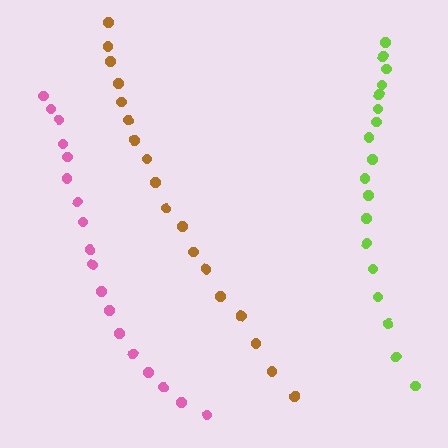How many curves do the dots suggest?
There are 3 distinct paths.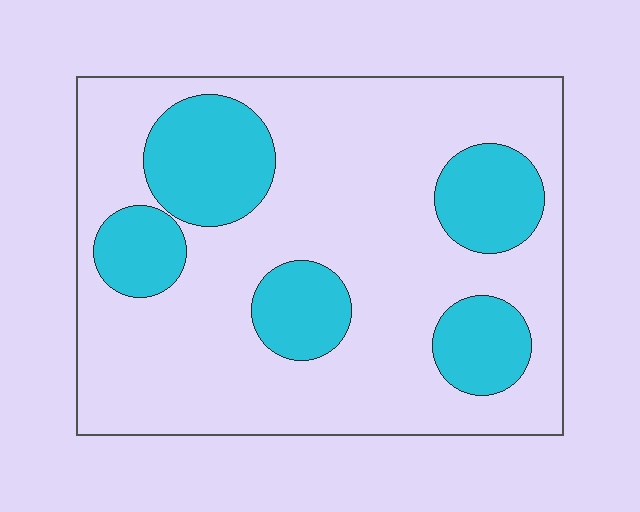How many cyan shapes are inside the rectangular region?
5.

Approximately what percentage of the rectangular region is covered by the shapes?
Approximately 25%.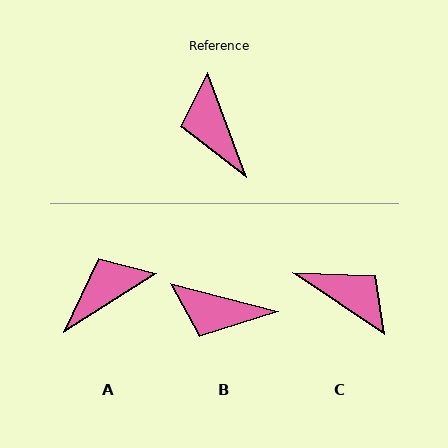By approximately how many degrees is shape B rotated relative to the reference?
Approximately 55 degrees counter-clockwise.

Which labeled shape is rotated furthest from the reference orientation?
C, about 144 degrees away.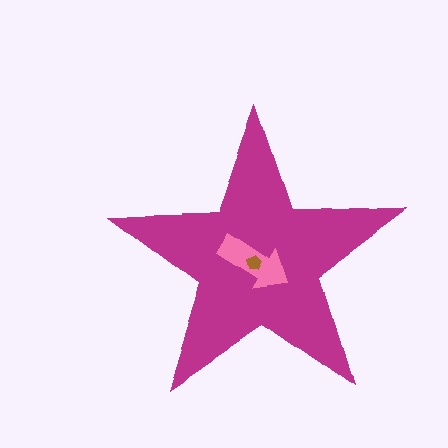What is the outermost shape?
The magenta star.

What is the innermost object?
The brown pentagon.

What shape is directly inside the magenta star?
The pink arrow.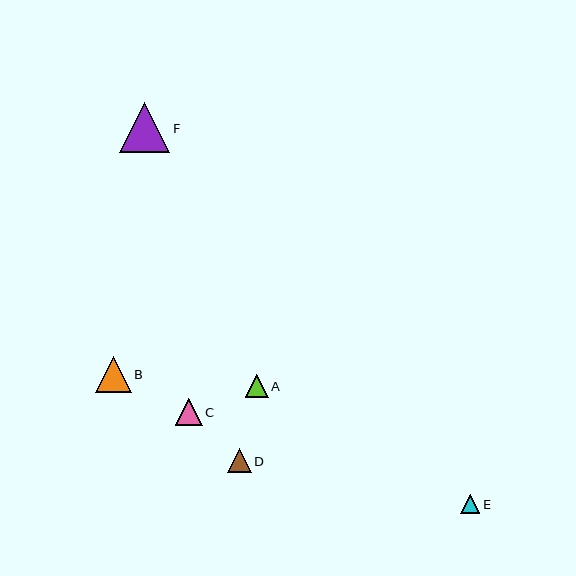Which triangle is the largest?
Triangle F is the largest with a size of approximately 50 pixels.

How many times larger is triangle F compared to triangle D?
Triangle F is approximately 2.1 times the size of triangle D.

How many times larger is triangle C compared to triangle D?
Triangle C is approximately 1.1 times the size of triangle D.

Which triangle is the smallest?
Triangle E is the smallest with a size of approximately 19 pixels.